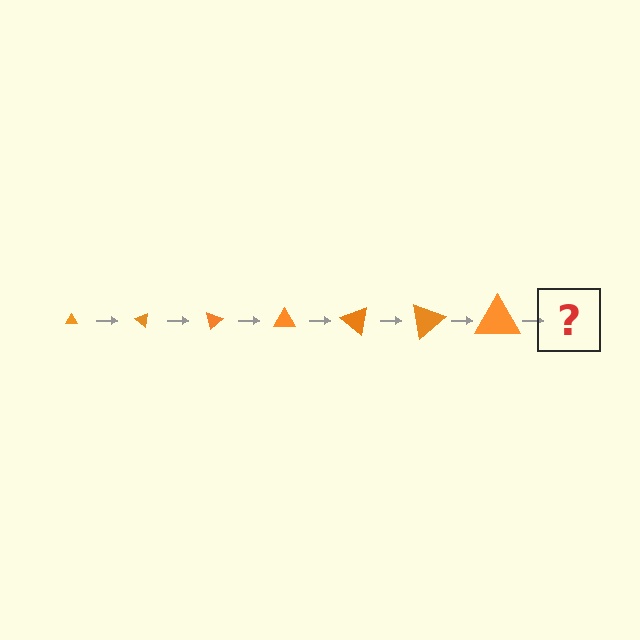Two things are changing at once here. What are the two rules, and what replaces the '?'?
The two rules are that the triangle grows larger each step and it rotates 40 degrees each step. The '?' should be a triangle, larger than the previous one and rotated 280 degrees from the start.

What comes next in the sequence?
The next element should be a triangle, larger than the previous one and rotated 280 degrees from the start.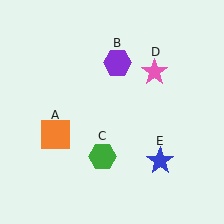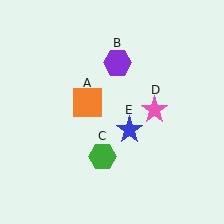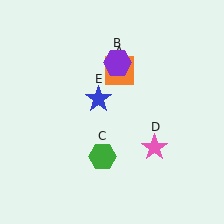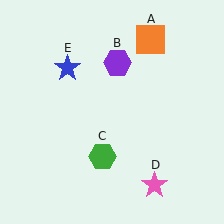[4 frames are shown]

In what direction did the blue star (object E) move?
The blue star (object E) moved up and to the left.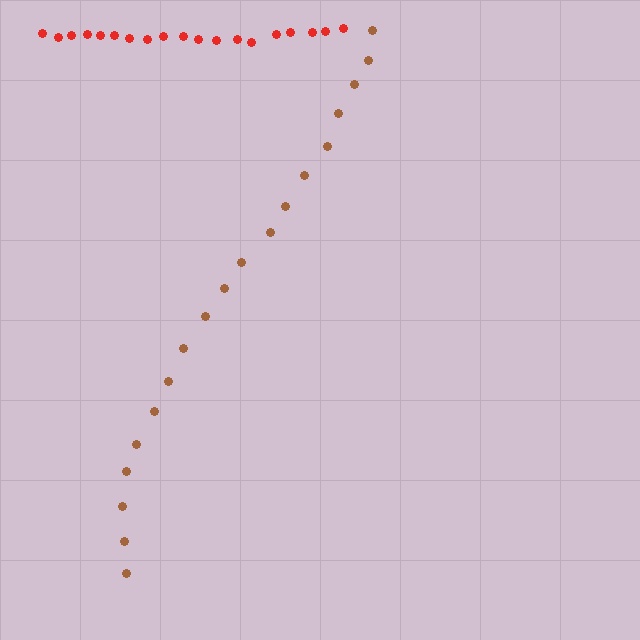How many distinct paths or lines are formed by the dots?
There are 2 distinct paths.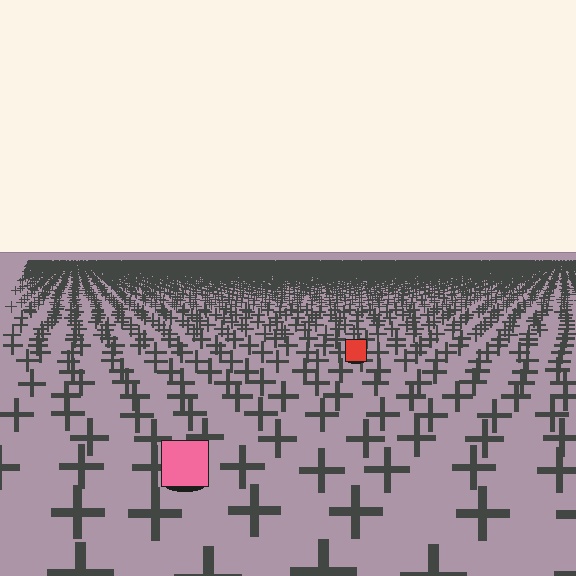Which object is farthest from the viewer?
The red square is farthest from the viewer. It appears smaller and the ground texture around it is denser.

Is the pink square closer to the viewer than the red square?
Yes. The pink square is closer — you can tell from the texture gradient: the ground texture is coarser near it.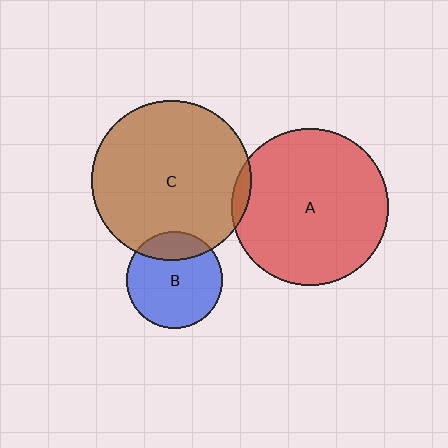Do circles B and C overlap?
Yes.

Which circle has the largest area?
Circle C (brown).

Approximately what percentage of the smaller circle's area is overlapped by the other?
Approximately 20%.